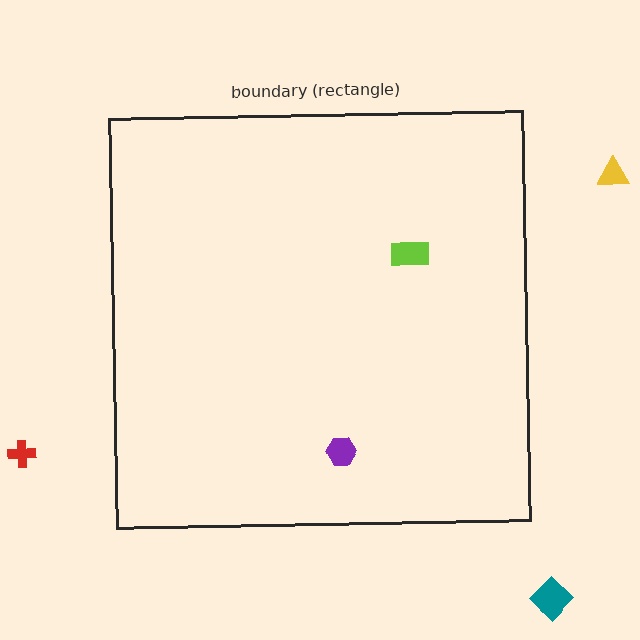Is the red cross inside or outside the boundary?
Outside.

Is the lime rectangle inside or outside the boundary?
Inside.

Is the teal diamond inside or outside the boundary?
Outside.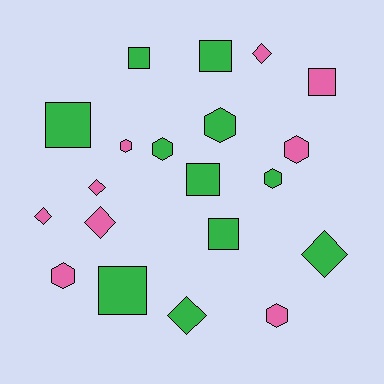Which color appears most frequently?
Green, with 11 objects.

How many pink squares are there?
There is 1 pink square.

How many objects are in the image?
There are 20 objects.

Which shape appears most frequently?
Hexagon, with 7 objects.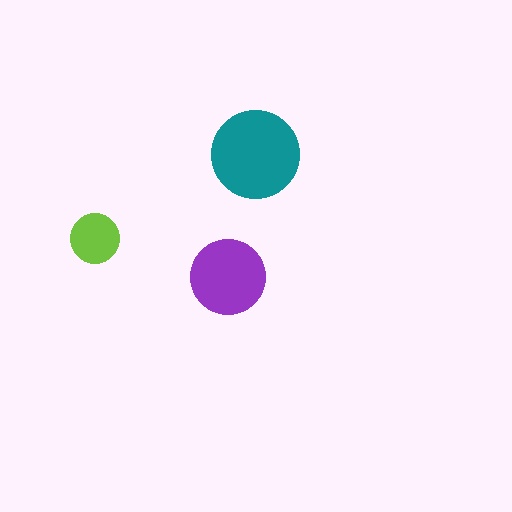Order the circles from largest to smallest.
the teal one, the purple one, the lime one.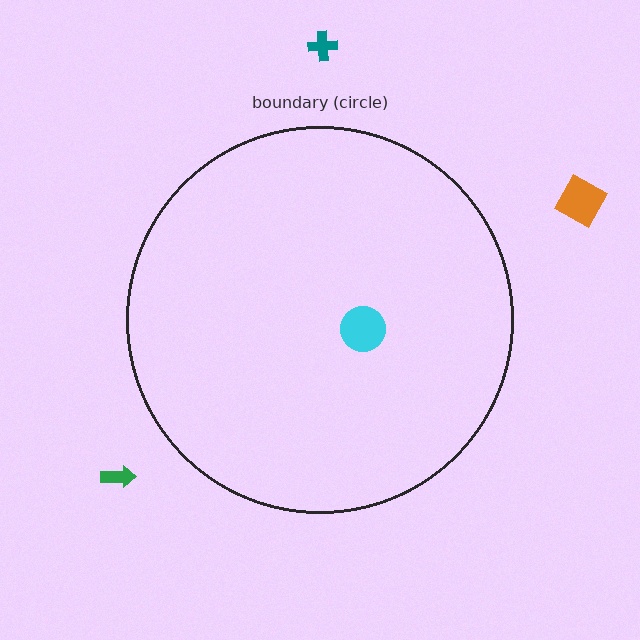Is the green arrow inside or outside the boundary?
Outside.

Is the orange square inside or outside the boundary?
Outside.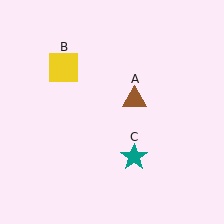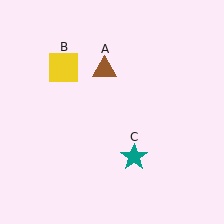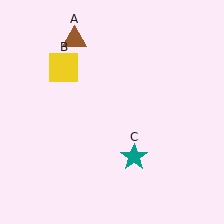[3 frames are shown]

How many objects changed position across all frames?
1 object changed position: brown triangle (object A).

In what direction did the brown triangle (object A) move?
The brown triangle (object A) moved up and to the left.